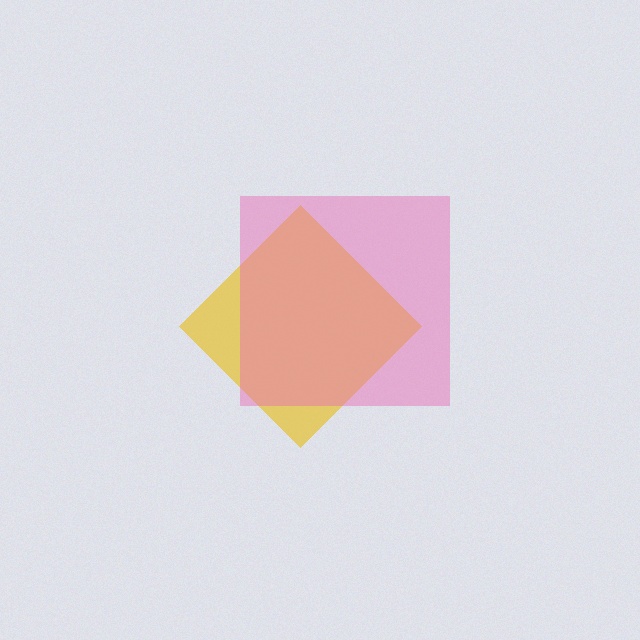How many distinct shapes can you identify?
There are 2 distinct shapes: a yellow diamond, a pink square.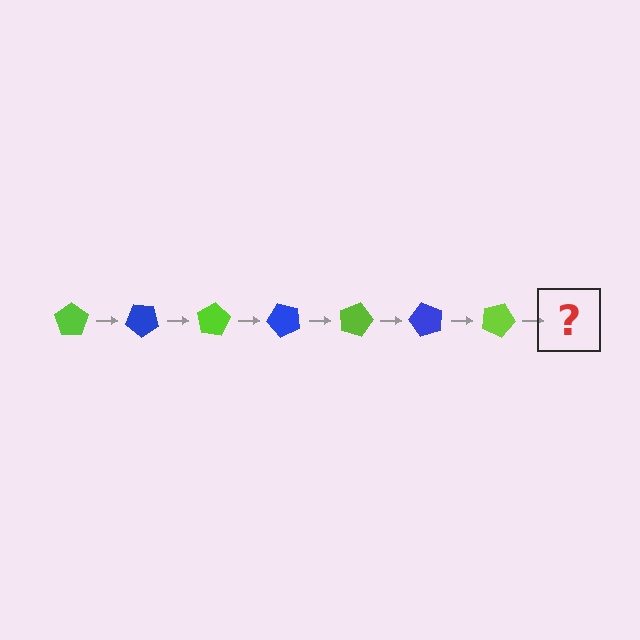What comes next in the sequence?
The next element should be a blue pentagon, rotated 280 degrees from the start.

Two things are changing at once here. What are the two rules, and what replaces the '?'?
The two rules are that it rotates 40 degrees each step and the color cycles through lime and blue. The '?' should be a blue pentagon, rotated 280 degrees from the start.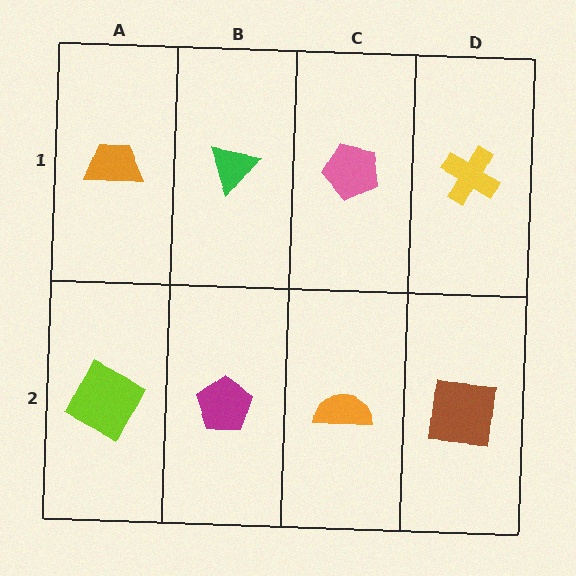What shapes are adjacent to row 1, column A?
A lime square (row 2, column A), a green triangle (row 1, column B).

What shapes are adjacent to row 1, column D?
A brown square (row 2, column D), a pink pentagon (row 1, column C).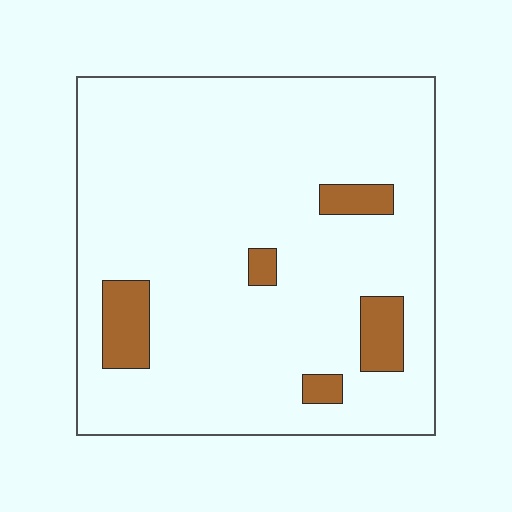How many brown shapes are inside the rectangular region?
5.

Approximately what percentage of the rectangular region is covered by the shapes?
Approximately 10%.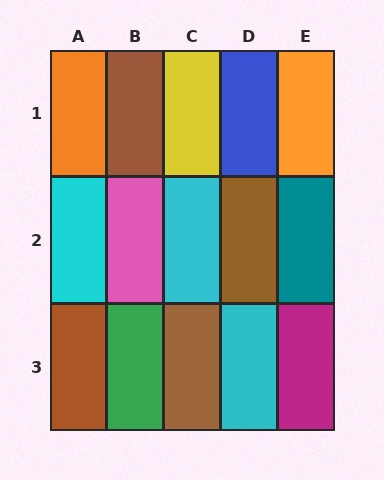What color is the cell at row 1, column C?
Yellow.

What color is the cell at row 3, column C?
Brown.